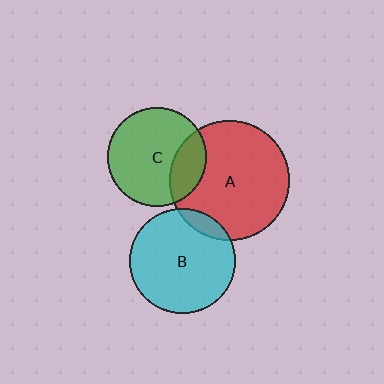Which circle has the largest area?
Circle A (red).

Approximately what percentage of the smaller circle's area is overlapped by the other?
Approximately 25%.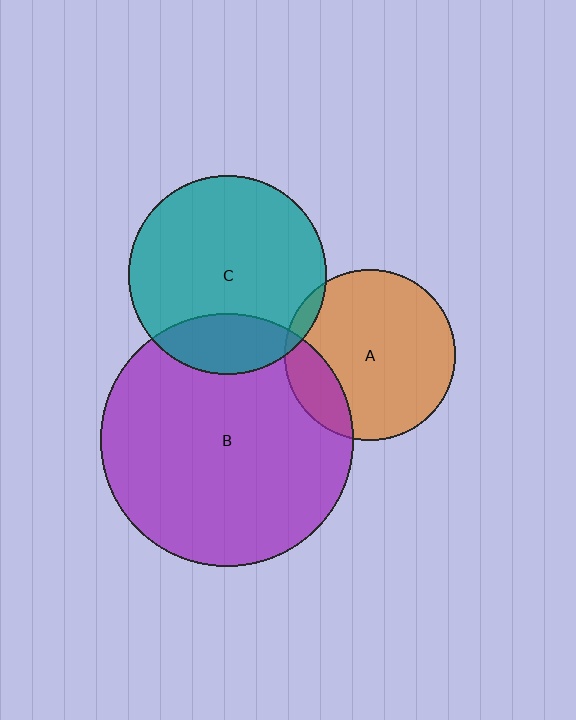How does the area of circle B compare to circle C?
Approximately 1.6 times.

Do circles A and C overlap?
Yes.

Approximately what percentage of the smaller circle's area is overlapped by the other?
Approximately 5%.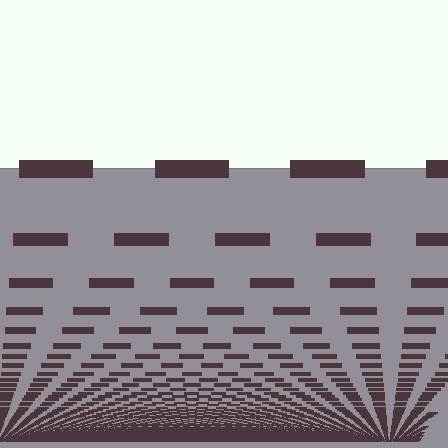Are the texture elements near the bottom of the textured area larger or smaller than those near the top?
Smaller. The gradient is inverted — elements near the bottom are smaller and denser.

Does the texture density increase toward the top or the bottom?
Density increases toward the bottom.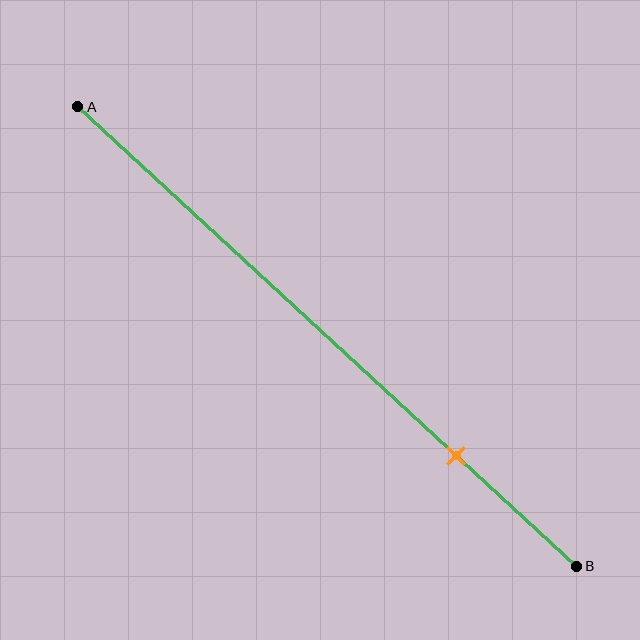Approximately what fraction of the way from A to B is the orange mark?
The orange mark is approximately 75% of the way from A to B.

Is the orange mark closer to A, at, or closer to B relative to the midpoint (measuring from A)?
The orange mark is closer to point B than the midpoint of segment AB.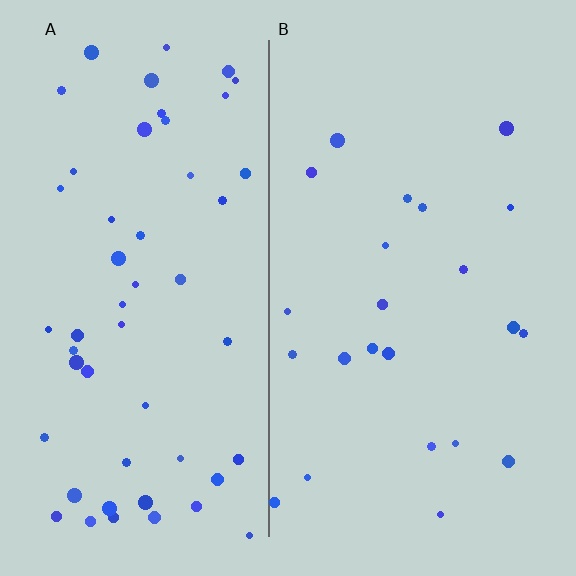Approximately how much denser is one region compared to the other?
Approximately 2.3× — region A over region B.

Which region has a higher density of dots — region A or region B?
A (the left).